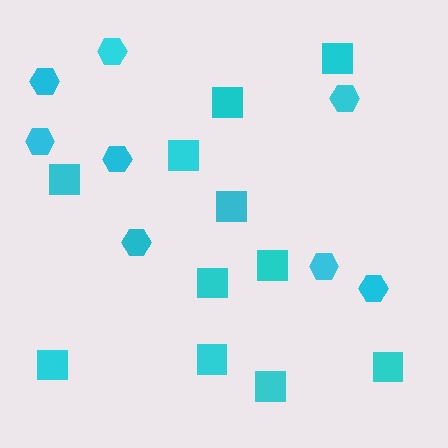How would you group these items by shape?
There are 2 groups: one group of hexagons (8) and one group of squares (11).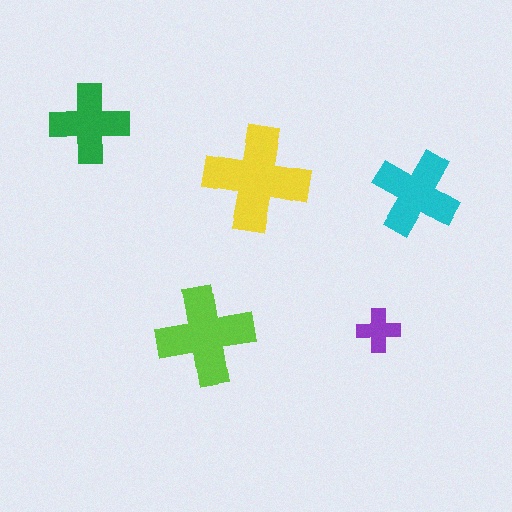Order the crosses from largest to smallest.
the yellow one, the lime one, the cyan one, the green one, the purple one.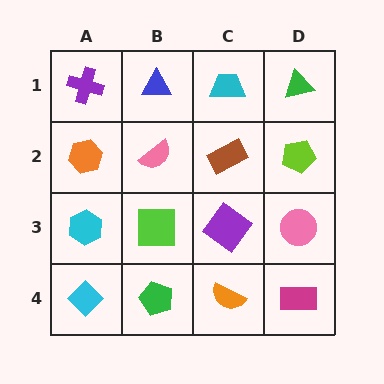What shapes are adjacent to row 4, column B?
A lime square (row 3, column B), a cyan diamond (row 4, column A), an orange semicircle (row 4, column C).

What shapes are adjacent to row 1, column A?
An orange hexagon (row 2, column A), a blue triangle (row 1, column B).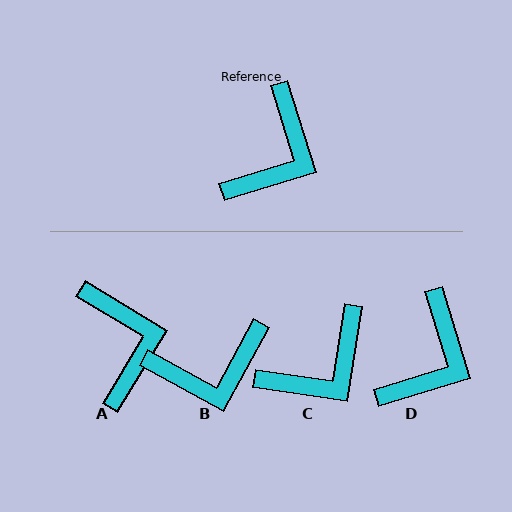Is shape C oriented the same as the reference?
No, it is off by about 25 degrees.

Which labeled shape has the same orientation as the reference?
D.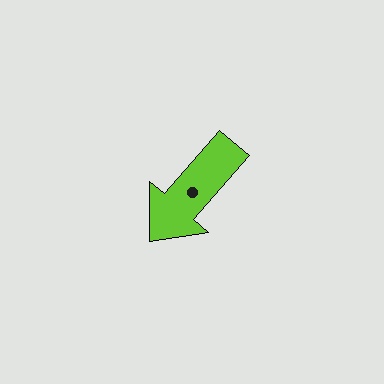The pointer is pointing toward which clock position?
Roughly 7 o'clock.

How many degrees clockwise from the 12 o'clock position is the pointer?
Approximately 221 degrees.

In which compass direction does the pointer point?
Southwest.